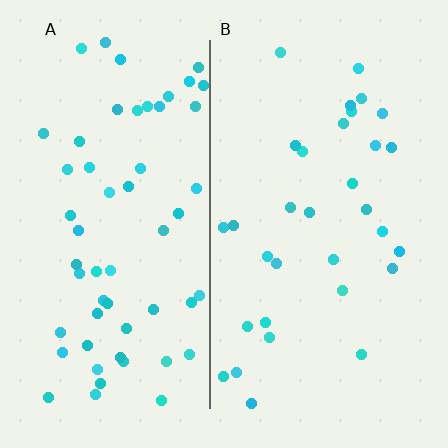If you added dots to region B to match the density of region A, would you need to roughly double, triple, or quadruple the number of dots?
Approximately double.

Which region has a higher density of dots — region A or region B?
A (the left).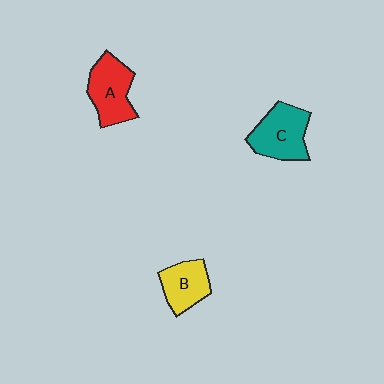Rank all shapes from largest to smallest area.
From largest to smallest: C (teal), A (red), B (yellow).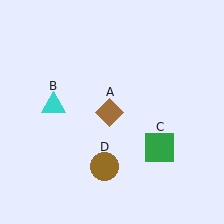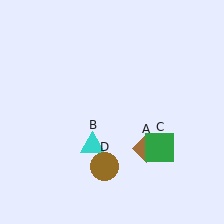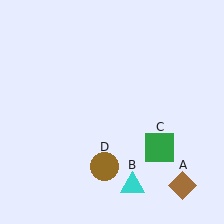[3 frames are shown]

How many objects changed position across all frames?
2 objects changed position: brown diamond (object A), cyan triangle (object B).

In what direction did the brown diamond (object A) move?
The brown diamond (object A) moved down and to the right.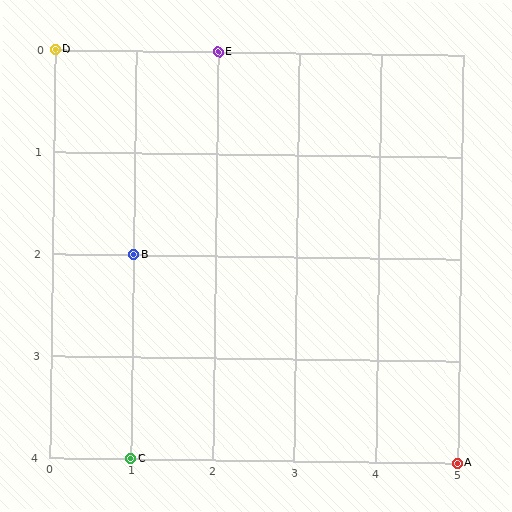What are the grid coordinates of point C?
Point C is at grid coordinates (1, 4).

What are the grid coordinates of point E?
Point E is at grid coordinates (2, 0).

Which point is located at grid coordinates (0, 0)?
Point D is at (0, 0).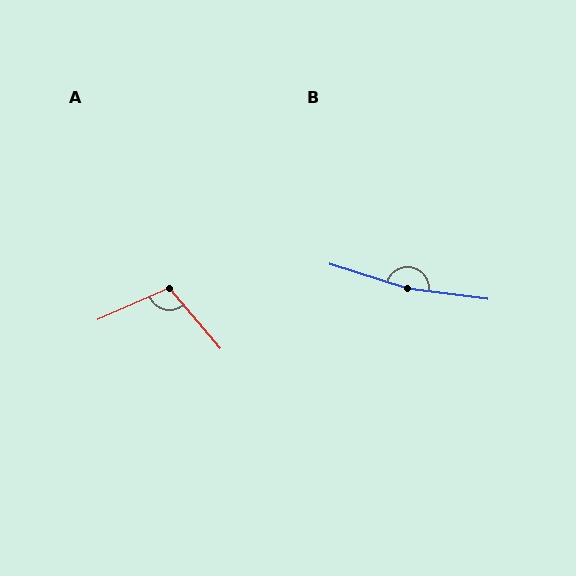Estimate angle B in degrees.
Approximately 170 degrees.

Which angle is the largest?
B, at approximately 170 degrees.